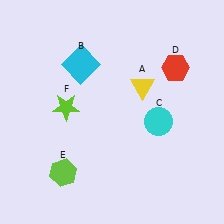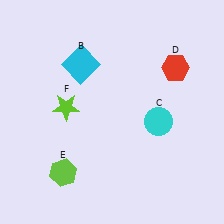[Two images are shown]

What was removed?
The yellow triangle (A) was removed in Image 2.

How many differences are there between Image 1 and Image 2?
There is 1 difference between the two images.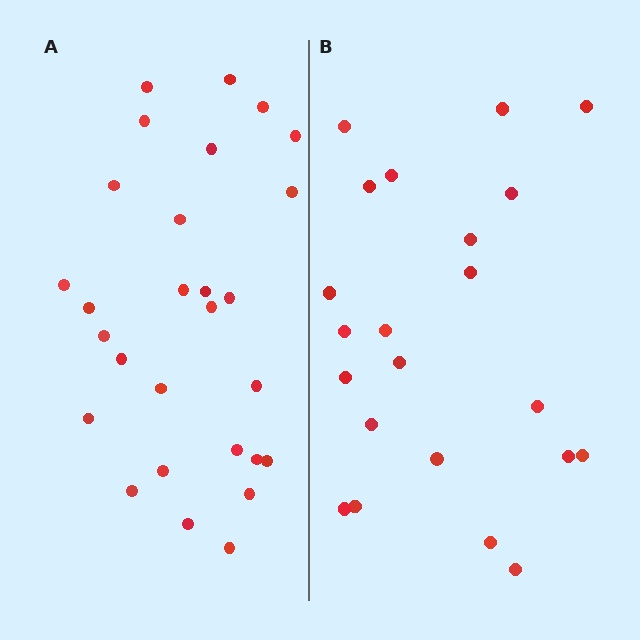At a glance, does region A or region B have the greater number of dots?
Region A (the left region) has more dots.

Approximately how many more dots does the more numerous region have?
Region A has about 6 more dots than region B.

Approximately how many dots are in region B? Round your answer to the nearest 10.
About 20 dots. (The exact count is 22, which rounds to 20.)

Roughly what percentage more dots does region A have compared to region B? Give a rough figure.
About 25% more.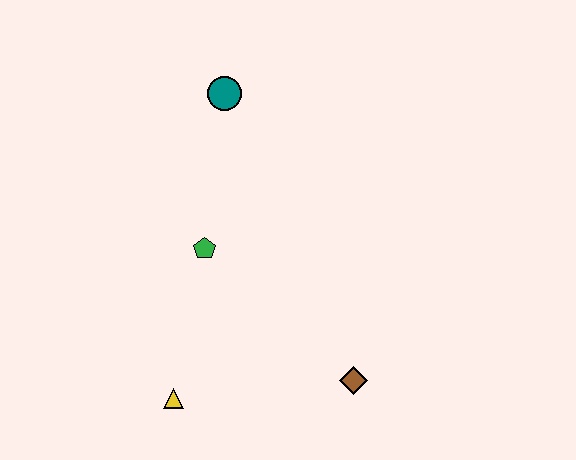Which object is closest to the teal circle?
The green pentagon is closest to the teal circle.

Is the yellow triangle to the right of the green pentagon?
No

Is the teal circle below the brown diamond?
No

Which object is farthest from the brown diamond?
The teal circle is farthest from the brown diamond.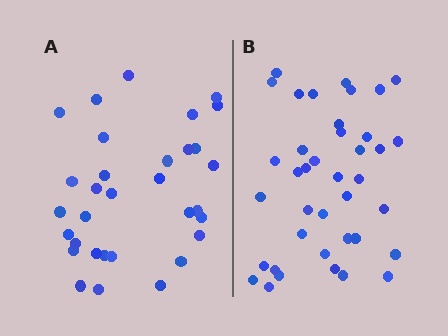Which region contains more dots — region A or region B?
Region B (the right region) has more dots.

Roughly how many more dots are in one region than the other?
Region B has roughly 8 or so more dots than region A.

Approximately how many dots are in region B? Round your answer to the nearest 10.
About 40 dots. (The exact count is 39, which rounds to 40.)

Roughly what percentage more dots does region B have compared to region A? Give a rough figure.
About 20% more.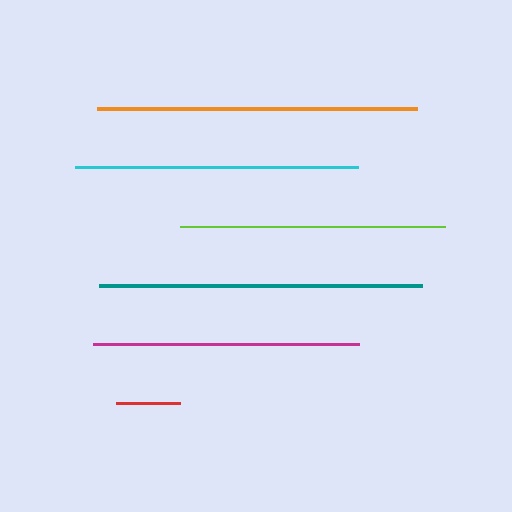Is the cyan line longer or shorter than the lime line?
The cyan line is longer than the lime line.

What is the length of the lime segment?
The lime segment is approximately 265 pixels long.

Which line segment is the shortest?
The red line is the shortest at approximately 65 pixels.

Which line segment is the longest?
The teal line is the longest at approximately 323 pixels.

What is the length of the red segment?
The red segment is approximately 65 pixels long.